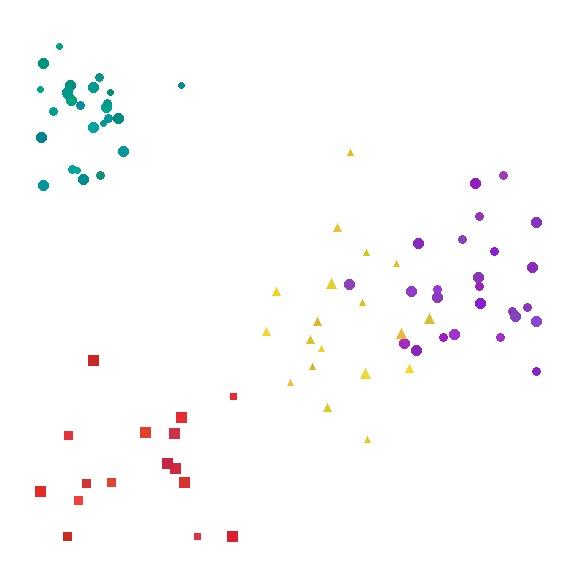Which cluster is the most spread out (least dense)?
Red.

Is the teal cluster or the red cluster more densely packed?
Teal.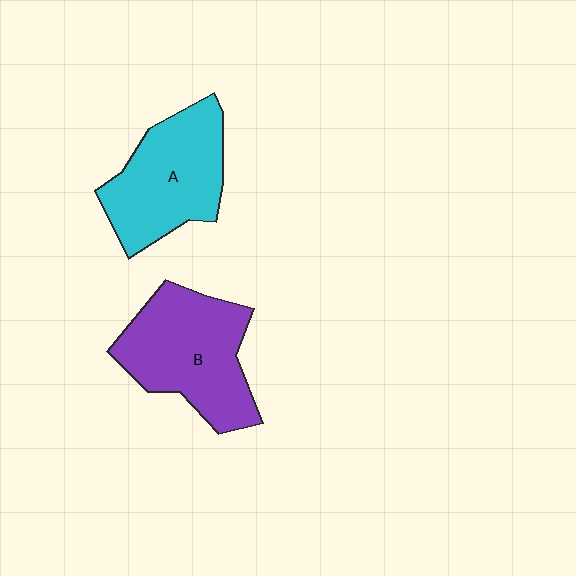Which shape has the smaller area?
Shape A (cyan).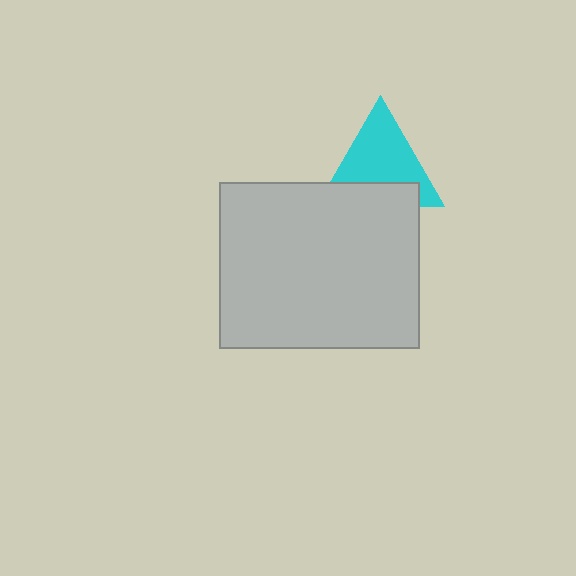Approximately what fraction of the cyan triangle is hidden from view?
Roughly 34% of the cyan triangle is hidden behind the light gray rectangle.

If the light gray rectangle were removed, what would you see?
You would see the complete cyan triangle.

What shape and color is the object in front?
The object in front is a light gray rectangle.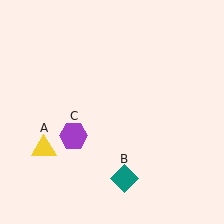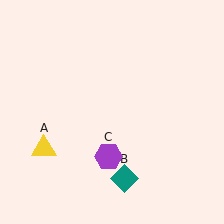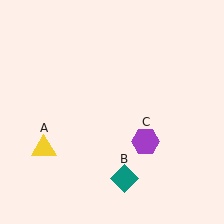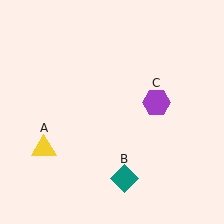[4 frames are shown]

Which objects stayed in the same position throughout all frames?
Yellow triangle (object A) and teal diamond (object B) remained stationary.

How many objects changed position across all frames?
1 object changed position: purple hexagon (object C).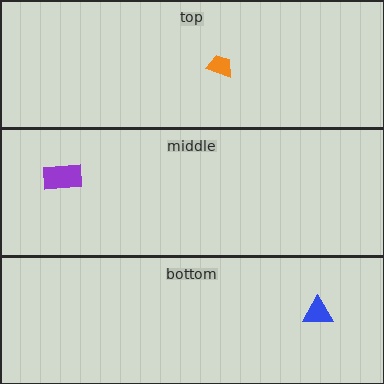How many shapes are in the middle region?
1.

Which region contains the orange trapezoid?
The top region.